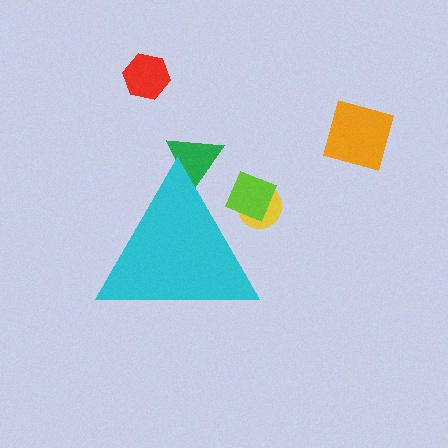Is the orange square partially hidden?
No, the orange square is fully visible.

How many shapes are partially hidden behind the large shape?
3 shapes are partially hidden.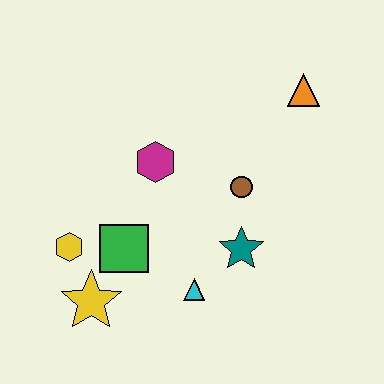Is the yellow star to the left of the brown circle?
Yes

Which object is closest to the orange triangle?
The brown circle is closest to the orange triangle.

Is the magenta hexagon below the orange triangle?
Yes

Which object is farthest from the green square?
The orange triangle is farthest from the green square.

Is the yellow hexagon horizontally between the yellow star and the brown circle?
No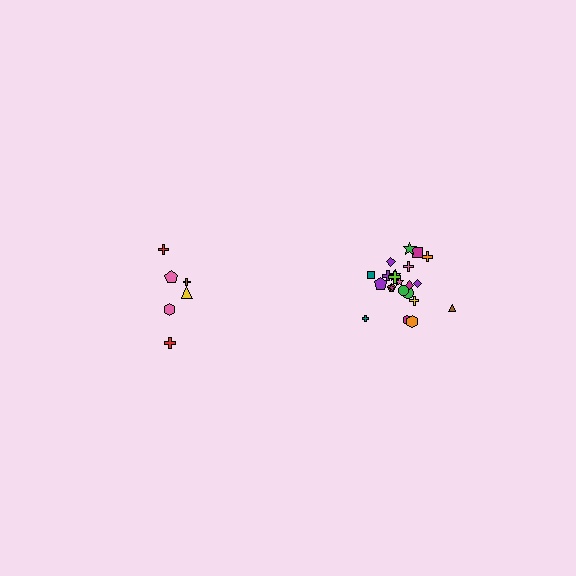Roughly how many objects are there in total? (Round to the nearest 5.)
Roughly 30 objects in total.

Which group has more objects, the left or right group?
The right group.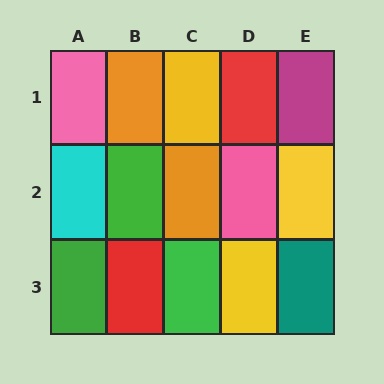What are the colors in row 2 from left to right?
Cyan, green, orange, pink, yellow.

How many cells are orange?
2 cells are orange.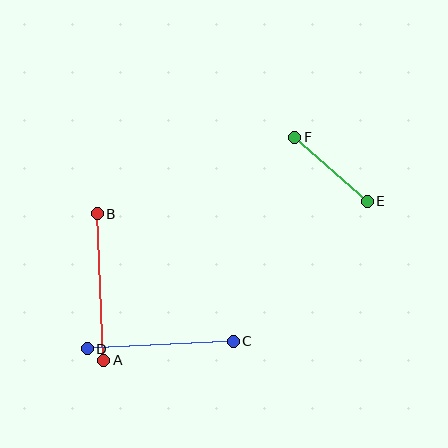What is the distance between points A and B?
The distance is approximately 147 pixels.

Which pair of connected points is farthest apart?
Points A and B are farthest apart.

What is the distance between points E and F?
The distance is approximately 97 pixels.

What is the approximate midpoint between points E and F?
The midpoint is at approximately (331, 169) pixels.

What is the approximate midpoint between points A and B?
The midpoint is at approximately (101, 287) pixels.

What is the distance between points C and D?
The distance is approximately 146 pixels.